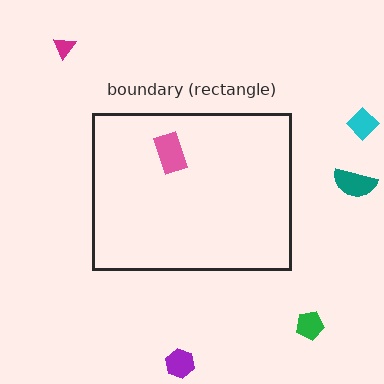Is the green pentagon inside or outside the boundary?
Outside.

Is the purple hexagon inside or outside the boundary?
Outside.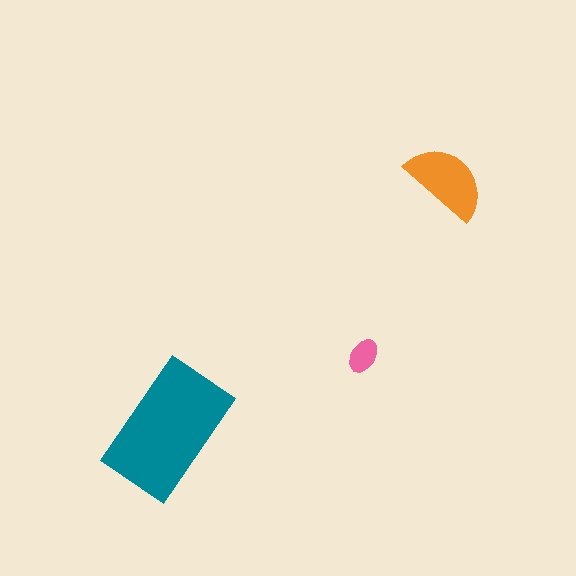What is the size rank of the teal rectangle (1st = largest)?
1st.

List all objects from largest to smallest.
The teal rectangle, the orange semicircle, the pink ellipse.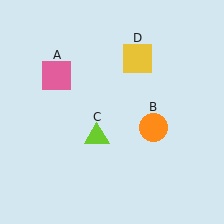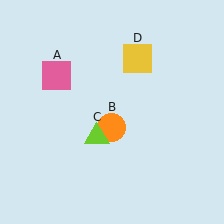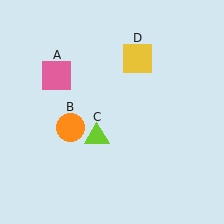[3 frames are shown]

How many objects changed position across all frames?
1 object changed position: orange circle (object B).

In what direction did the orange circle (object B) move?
The orange circle (object B) moved left.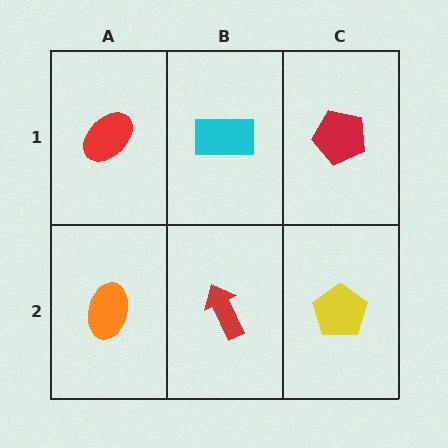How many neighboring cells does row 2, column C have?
2.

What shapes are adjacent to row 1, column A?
An orange ellipse (row 2, column A), a cyan rectangle (row 1, column B).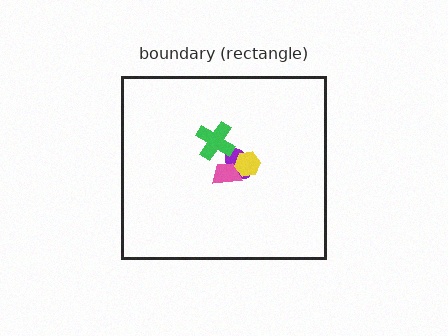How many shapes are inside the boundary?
4 inside, 0 outside.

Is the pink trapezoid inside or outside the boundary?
Inside.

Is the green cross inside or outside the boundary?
Inside.